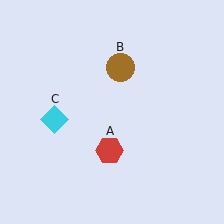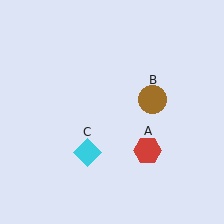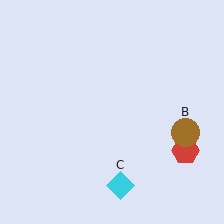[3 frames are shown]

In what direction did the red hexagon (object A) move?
The red hexagon (object A) moved right.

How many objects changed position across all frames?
3 objects changed position: red hexagon (object A), brown circle (object B), cyan diamond (object C).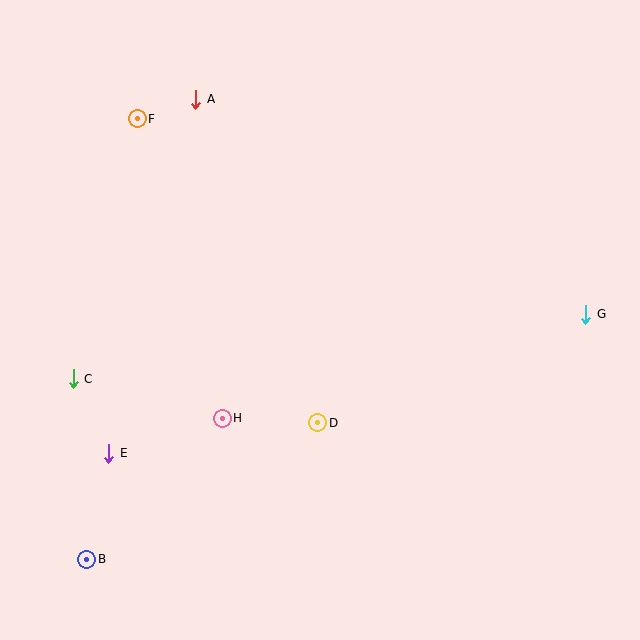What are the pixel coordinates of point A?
Point A is at (196, 99).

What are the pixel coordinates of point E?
Point E is at (109, 453).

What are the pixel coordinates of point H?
Point H is at (222, 418).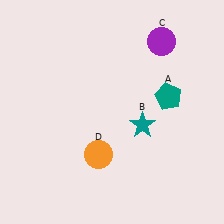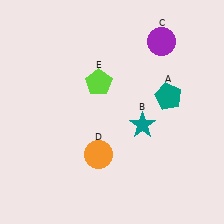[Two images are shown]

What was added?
A lime pentagon (E) was added in Image 2.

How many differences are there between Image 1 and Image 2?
There is 1 difference between the two images.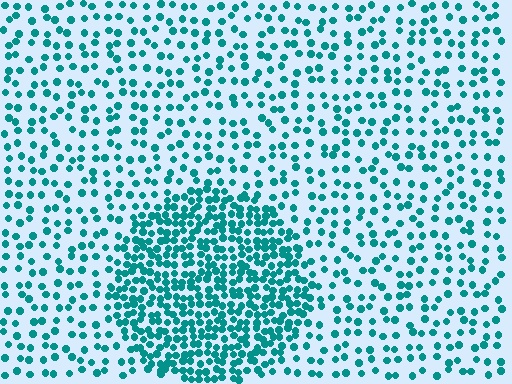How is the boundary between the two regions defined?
The boundary is defined by a change in element density (approximately 2.4x ratio). All elements are the same color, size, and shape.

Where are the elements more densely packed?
The elements are more densely packed inside the circle boundary.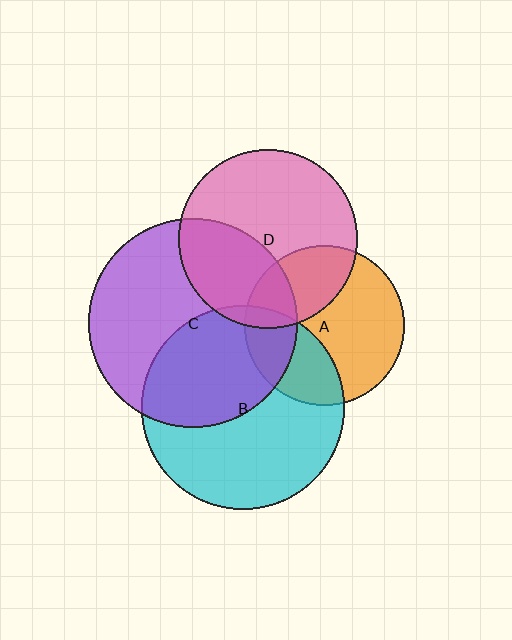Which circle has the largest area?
Circle C (purple).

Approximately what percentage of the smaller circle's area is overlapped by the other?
Approximately 25%.